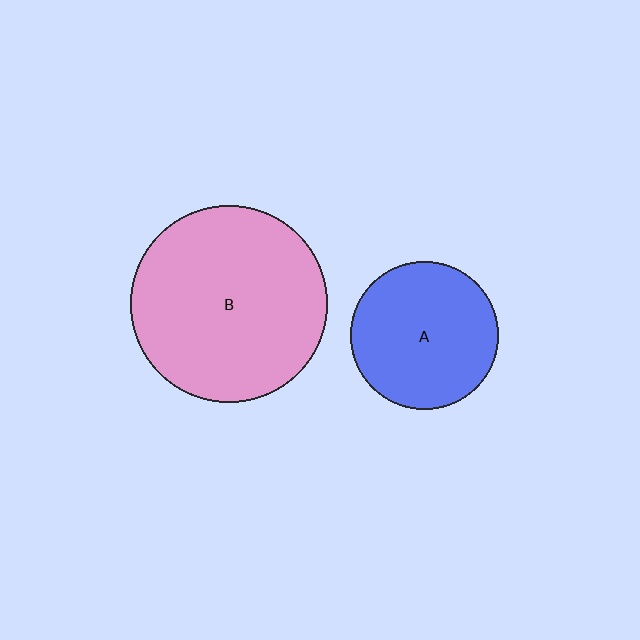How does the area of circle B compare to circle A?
Approximately 1.8 times.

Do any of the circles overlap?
No, none of the circles overlap.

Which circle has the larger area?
Circle B (pink).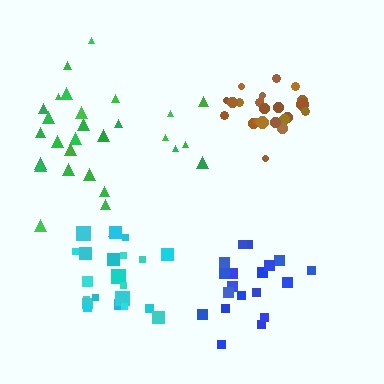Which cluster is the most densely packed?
Brown.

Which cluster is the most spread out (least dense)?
Green.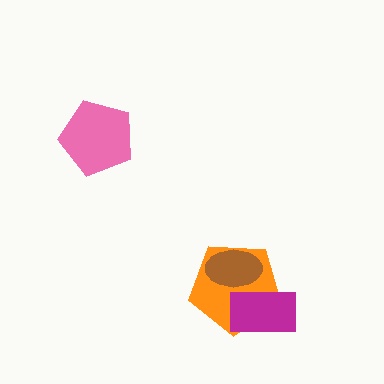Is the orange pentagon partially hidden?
Yes, it is partially covered by another shape.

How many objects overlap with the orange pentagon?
2 objects overlap with the orange pentagon.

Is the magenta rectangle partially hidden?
No, no other shape covers it.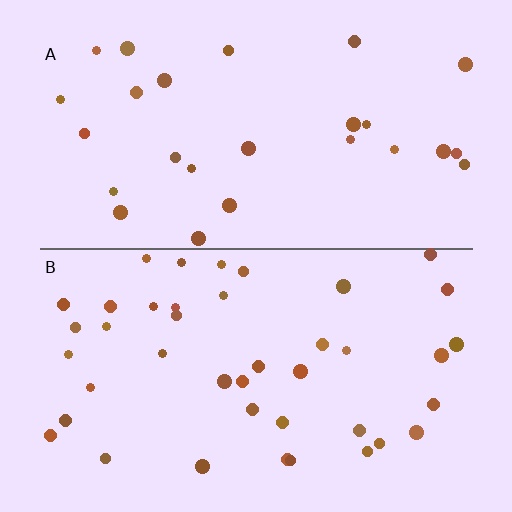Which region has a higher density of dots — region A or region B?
B (the bottom).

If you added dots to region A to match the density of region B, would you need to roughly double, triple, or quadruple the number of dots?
Approximately double.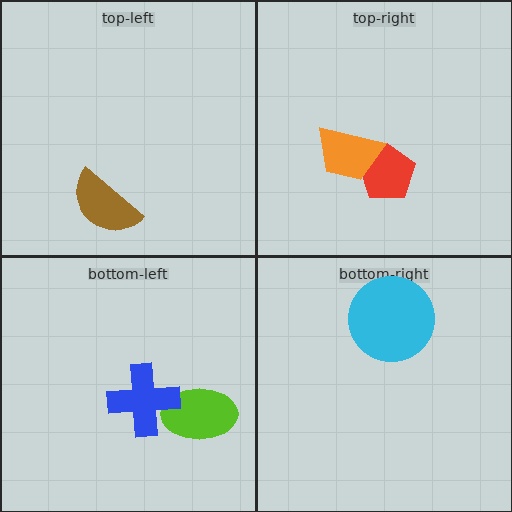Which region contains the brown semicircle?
The top-left region.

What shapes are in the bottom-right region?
The cyan circle.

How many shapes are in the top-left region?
1.